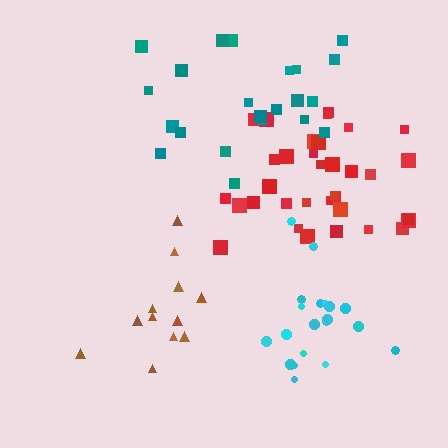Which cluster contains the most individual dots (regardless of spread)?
Red (35).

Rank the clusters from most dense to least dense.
cyan, red, brown, teal.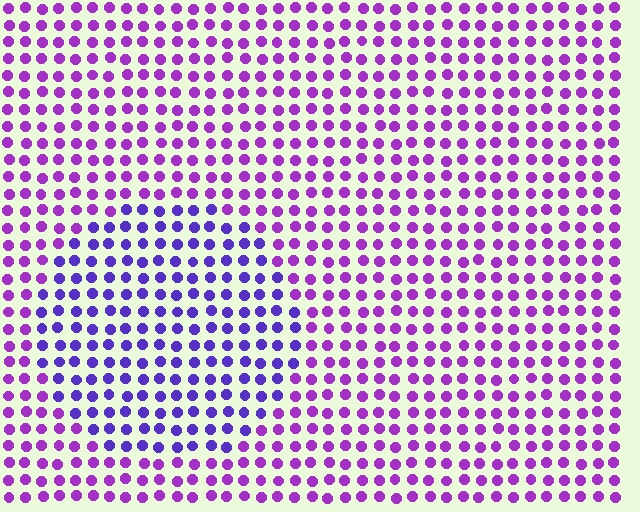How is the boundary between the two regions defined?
The boundary is defined purely by a slight shift in hue (about 31 degrees). Spacing, size, and orientation are identical on both sides.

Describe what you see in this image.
The image is filled with small purple elements in a uniform arrangement. A circle-shaped region is visible where the elements are tinted to a slightly different hue, forming a subtle color boundary.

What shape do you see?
I see a circle.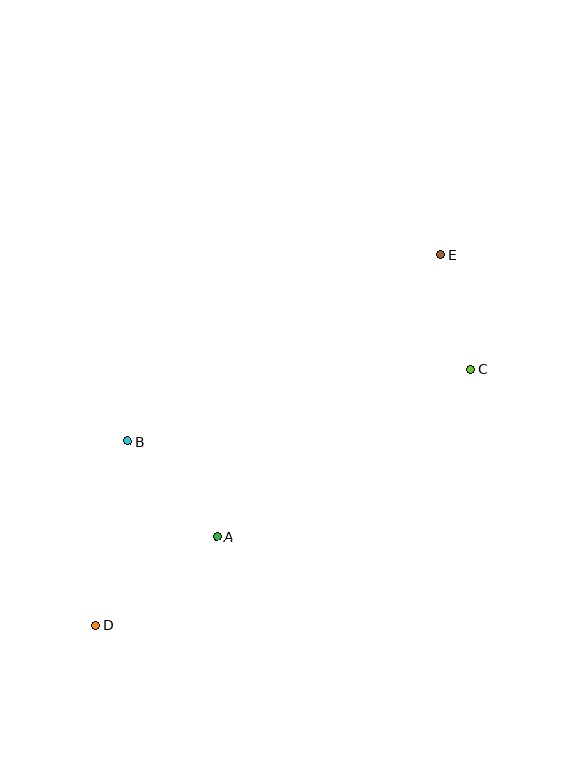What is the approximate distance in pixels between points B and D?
The distance between B and D is approximately 187 pixels.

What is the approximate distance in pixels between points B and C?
The distance between B and C is approximately 350 pixels.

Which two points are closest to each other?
Points C and E are closest to each other.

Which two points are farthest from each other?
Points D and E are farthest from each other.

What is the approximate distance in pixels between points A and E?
The distance between A and E is approximately 361 pixels.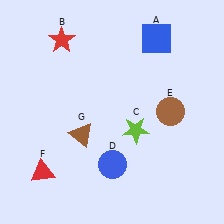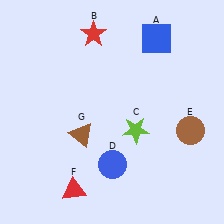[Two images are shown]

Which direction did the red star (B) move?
The red star (B) moved right.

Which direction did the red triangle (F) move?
The red triangle (F) moved right.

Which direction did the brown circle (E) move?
The brown circle (E) moved right.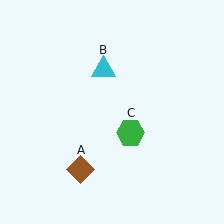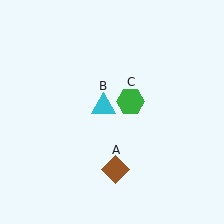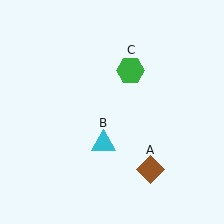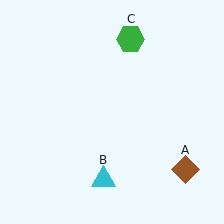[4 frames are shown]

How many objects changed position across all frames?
3 objects changed position: brown diamond (object A), cyan triangle (object B), green hexagon (object C).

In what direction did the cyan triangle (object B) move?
The cyan triangle (object B) moved down.